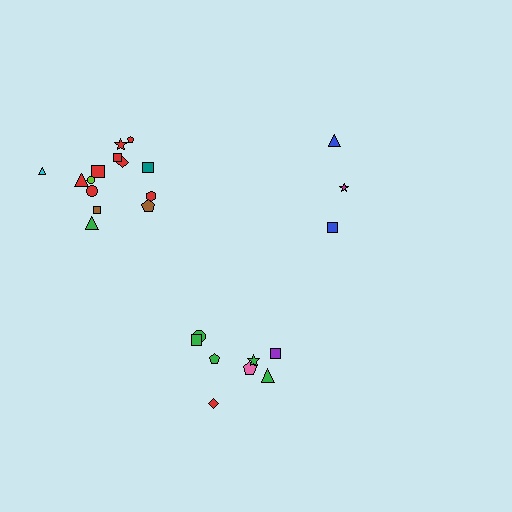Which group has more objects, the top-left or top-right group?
The top-left group.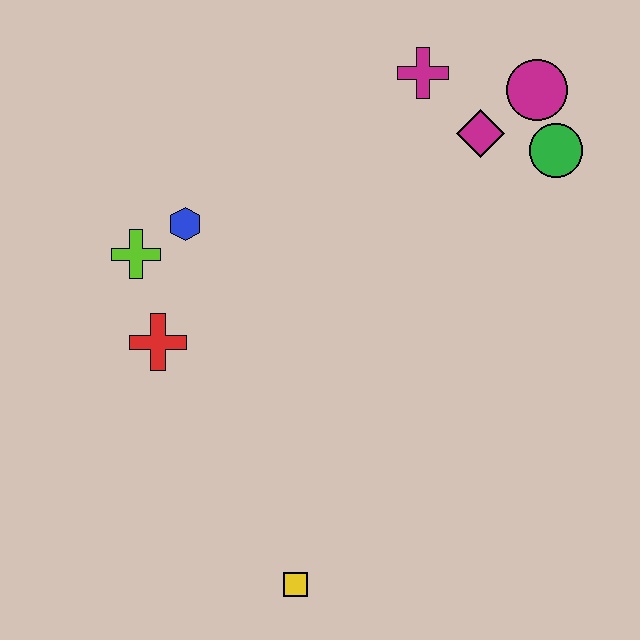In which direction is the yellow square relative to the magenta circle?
The yellow square is below the magenta circle.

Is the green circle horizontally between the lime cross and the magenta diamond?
No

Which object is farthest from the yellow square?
The magenta circle is farthest from the yellow square.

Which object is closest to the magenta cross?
The magenta diamond is closest to the magenta cross.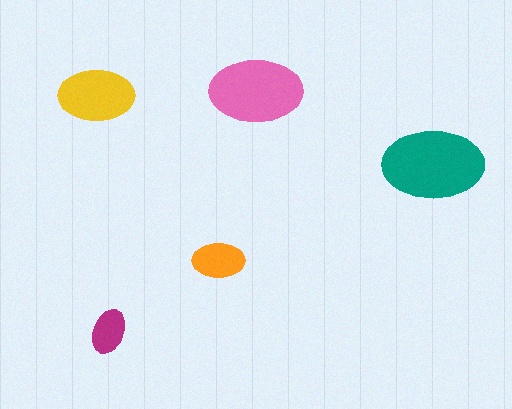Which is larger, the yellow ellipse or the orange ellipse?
The yellow one.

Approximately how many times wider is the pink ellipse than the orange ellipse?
About 2 times wider.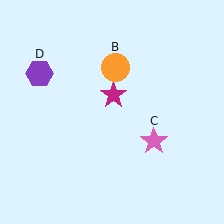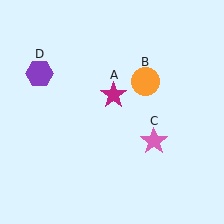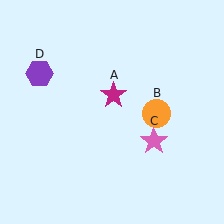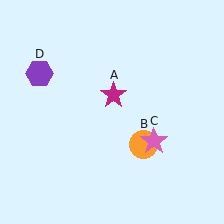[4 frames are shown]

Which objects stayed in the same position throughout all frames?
Magenta star (object A) and pink star (object C) and purple hexagon (object D) remained stationary.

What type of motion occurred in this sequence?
The orange circle (object B) rotated clockwise around the center of the scene.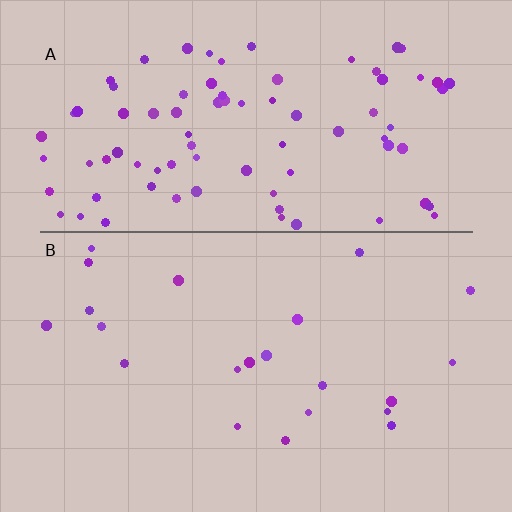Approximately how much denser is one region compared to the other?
Approximately 4.0× — region A over region B.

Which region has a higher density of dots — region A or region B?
A (the top).